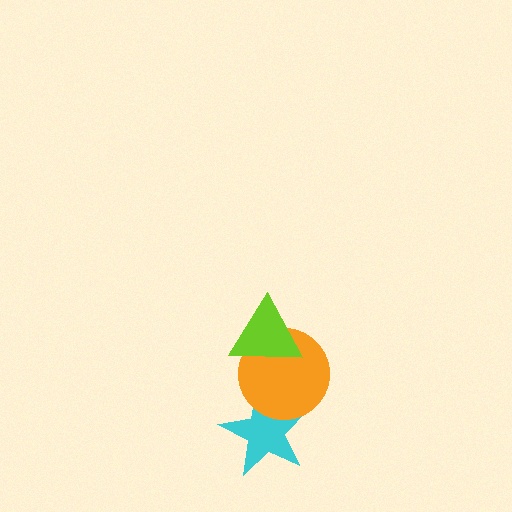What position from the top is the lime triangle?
The lime triangle is 1st from the top.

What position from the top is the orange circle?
The orange circle is 2nd from the top.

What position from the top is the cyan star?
The cyan star is 3rd from the top.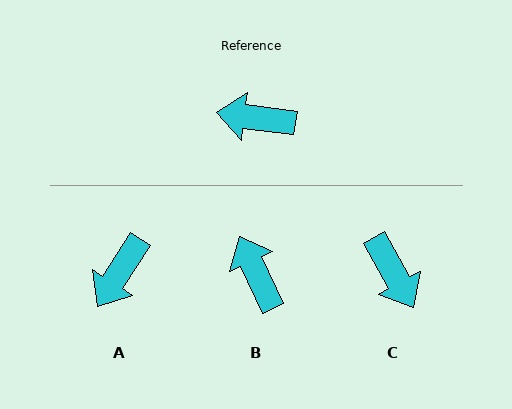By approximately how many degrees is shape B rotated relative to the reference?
Approximately 57 degrees clockwise.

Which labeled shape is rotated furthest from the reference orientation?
C, about 127 degrees away.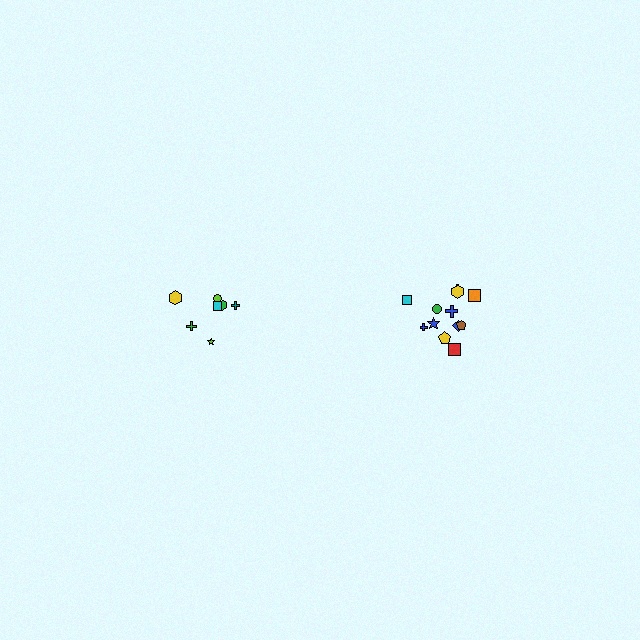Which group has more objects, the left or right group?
The right group.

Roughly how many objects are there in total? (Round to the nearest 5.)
Roughly 20 objects in total.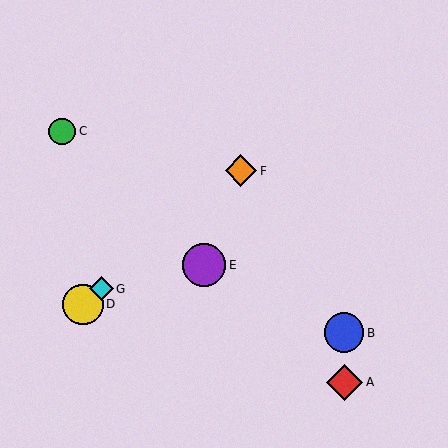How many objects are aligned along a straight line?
3 objects (D, F, G) are aligned along a straight line.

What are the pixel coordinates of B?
Object B is at (344, 333).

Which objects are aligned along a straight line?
Objects D, F, G are aligned along a straight line.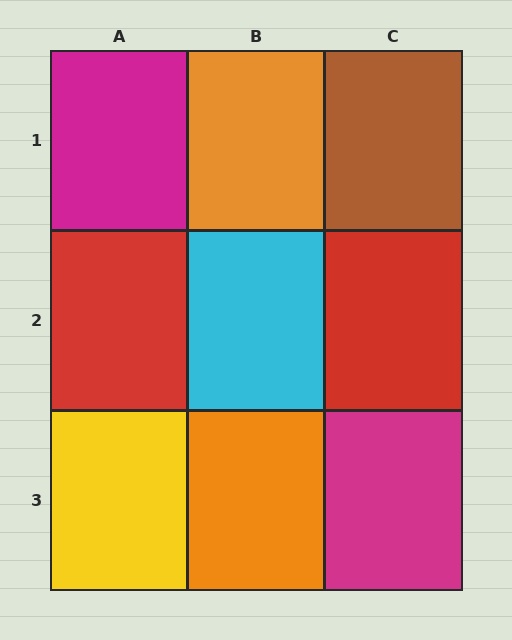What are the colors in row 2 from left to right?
Red, cyan, red.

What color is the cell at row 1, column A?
Magenta.